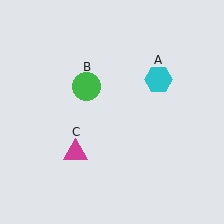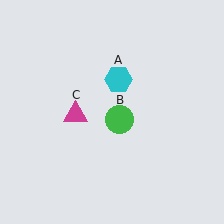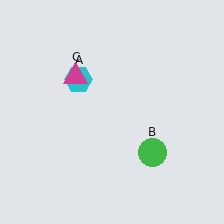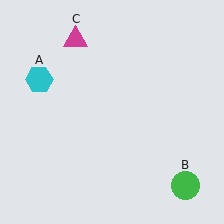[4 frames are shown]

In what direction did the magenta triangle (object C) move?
The magenta triangle (object C) moved up.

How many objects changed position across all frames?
3 objects changed position: cyan hexagon (object A), green circle (object B), magenta triangle (object C).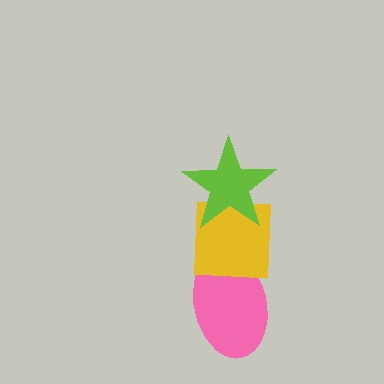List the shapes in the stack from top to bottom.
From top to bottom: the lime star, the yellow square, the pink ellipse.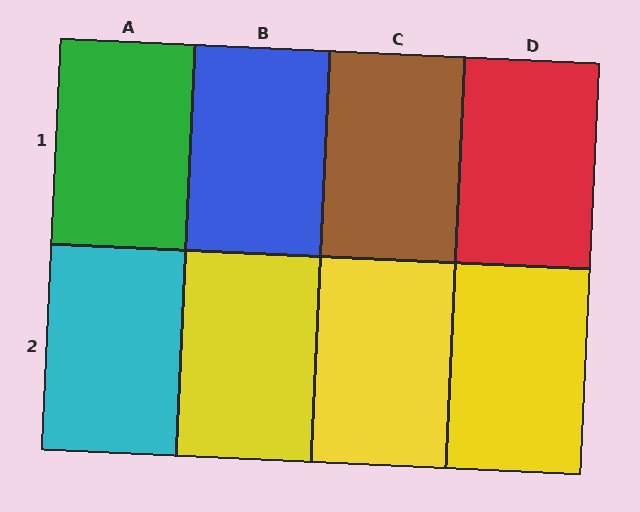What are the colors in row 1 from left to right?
Green, blue, brown, red.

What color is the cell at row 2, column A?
Cyan.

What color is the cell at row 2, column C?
Yellow.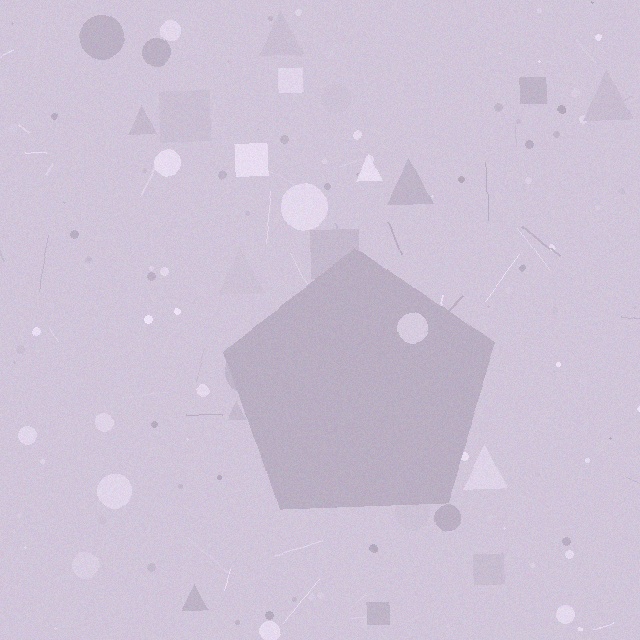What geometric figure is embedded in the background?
A pentagon is embedded in the background.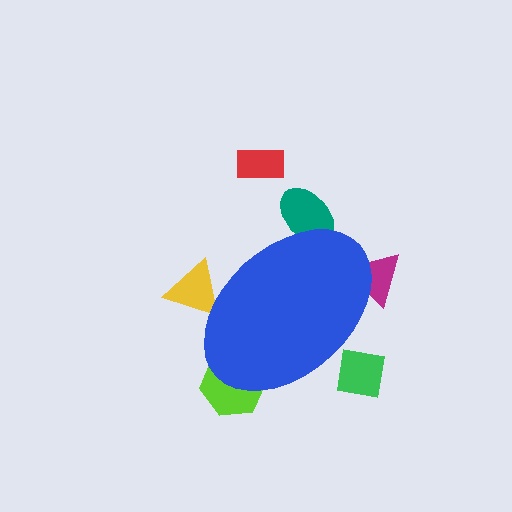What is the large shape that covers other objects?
A blue ellipse.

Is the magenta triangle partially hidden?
Yes, the magenta triangle is partially hidden behind the blue ellipse.